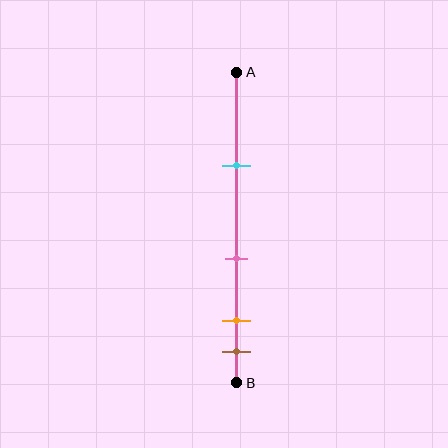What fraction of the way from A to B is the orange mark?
The orange mark is approximately 80% (0.8) of the way from A to B.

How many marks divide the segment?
There are 4 marks dividing the segment.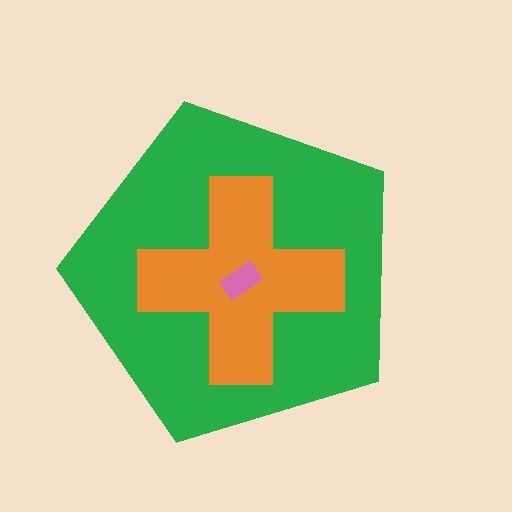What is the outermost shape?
The green pentagon.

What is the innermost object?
The pink rectangle.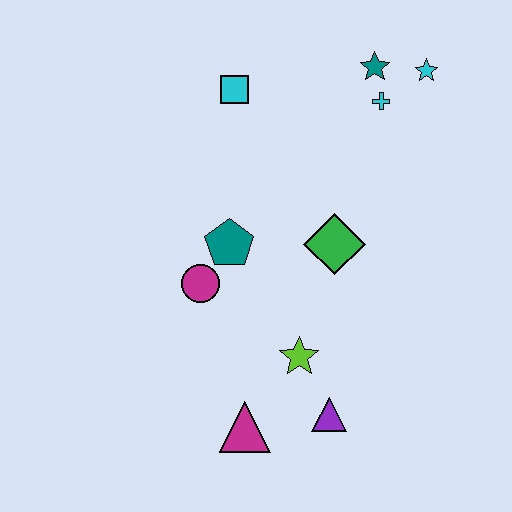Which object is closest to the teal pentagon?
The magenta circle is closest to the teal pentagon.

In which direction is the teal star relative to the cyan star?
The teal star is to the left of the cyan star.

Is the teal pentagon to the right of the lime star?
No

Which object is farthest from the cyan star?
The magenta triangle is farthest from the cyan star.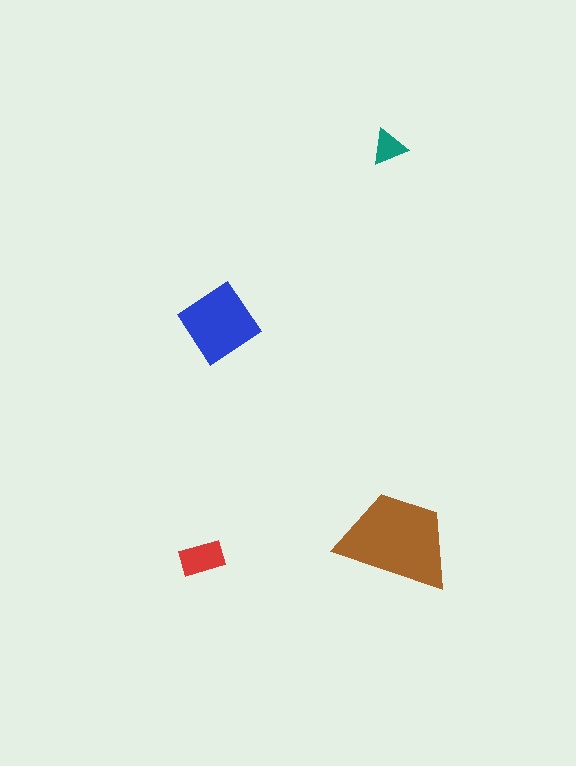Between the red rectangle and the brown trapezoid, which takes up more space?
The brown trapezoid.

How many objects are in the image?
There are 4 objects in the image.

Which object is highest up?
The teal triangle is topmost.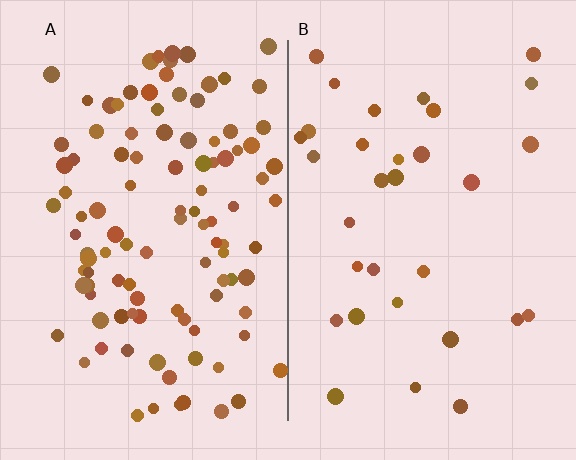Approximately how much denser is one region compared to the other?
Approximately 3.4× — region A over region B.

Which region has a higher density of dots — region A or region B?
A (the left).